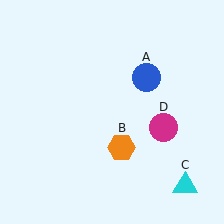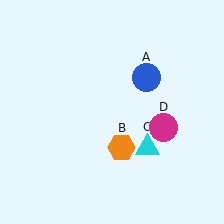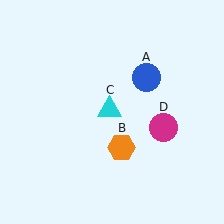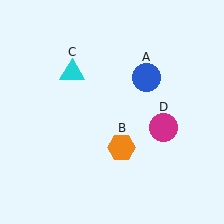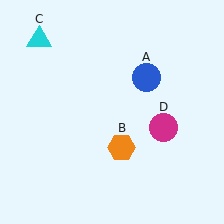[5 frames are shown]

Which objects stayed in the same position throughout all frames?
Blue circle (object A) and orange hexagon (object B) and magenta circle (object D) remained stationary.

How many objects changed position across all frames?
1 object changed position: cyan triangle (object C).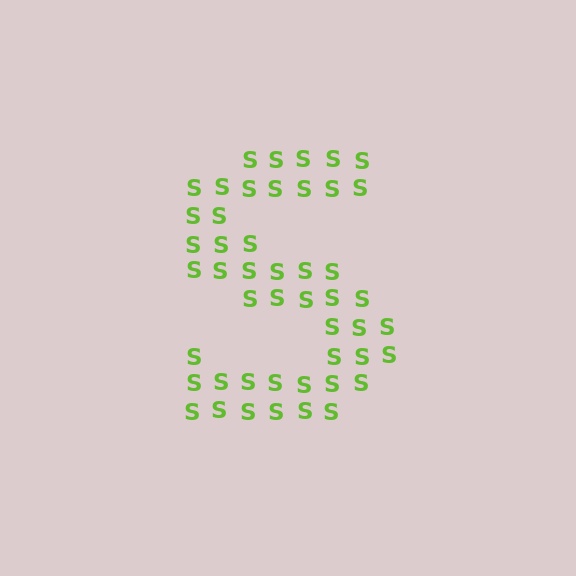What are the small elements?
The small elements are letter S's.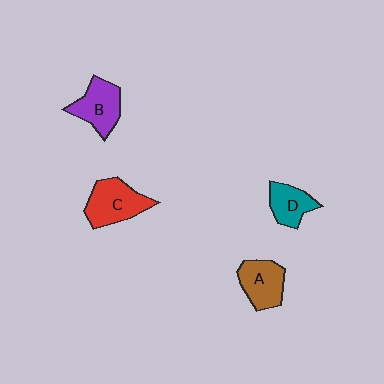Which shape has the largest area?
Shape C (red).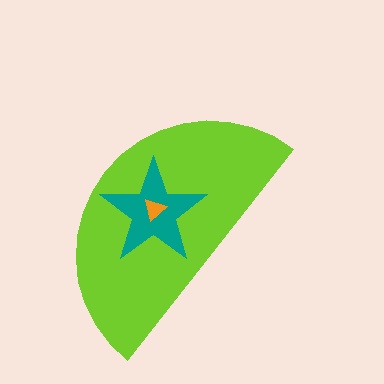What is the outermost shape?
The lime semicircle.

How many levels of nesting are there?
3.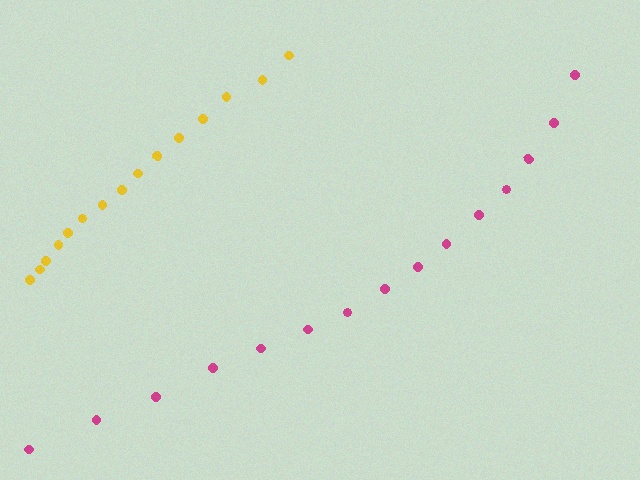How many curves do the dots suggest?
There are 2 distinct paths.